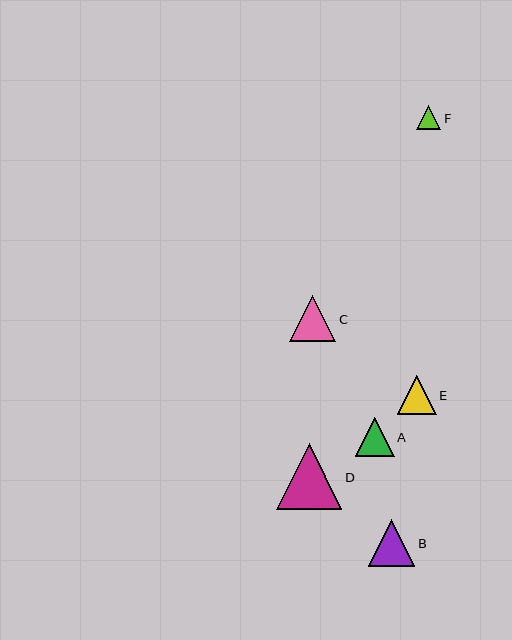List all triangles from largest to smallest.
From largest to smallest: D, B, C, A, E, F.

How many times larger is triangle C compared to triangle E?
Triangle C is approximately 1.2 times the size of triangle E.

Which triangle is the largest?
Triangle D is the largest with a size of approximately 66 pixels.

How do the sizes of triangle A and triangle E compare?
Triangle A and triangle E are approximately the same size.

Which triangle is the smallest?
Triangle F is the smallest with a size of approximately 24 pixels.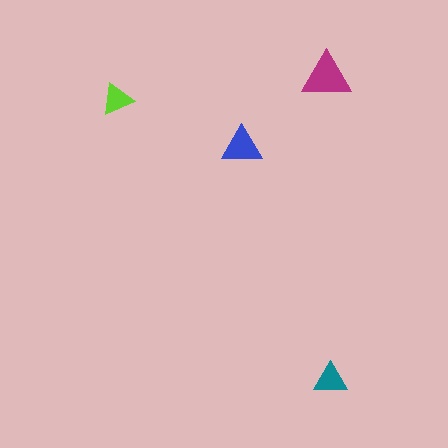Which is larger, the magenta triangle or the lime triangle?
The magenta one.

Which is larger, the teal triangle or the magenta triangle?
The magenta one.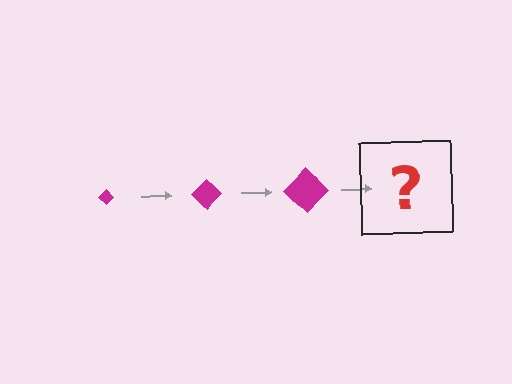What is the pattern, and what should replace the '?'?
The pattern is that the diamond gets progressively larger each step. The '?' should be a magenta diamond, larger than the previous one.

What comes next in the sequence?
The next element should be a magenta diamond, larger than the previous one.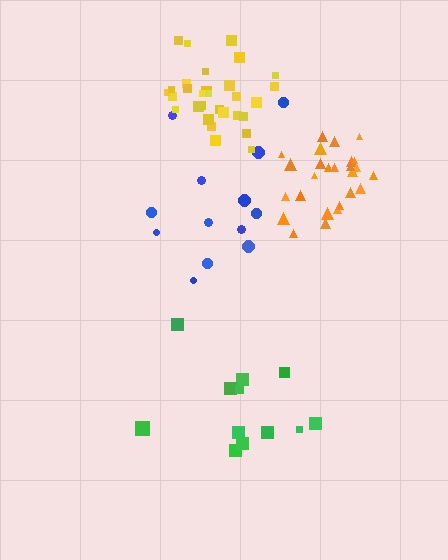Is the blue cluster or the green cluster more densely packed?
Blue.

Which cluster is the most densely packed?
Yellow.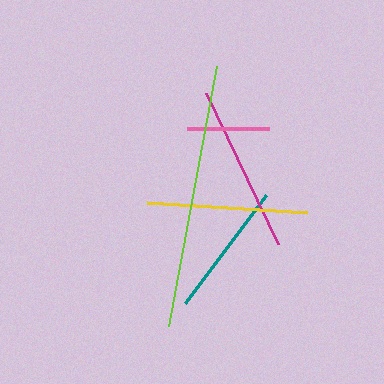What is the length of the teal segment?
The teal segment is approximately 135 pixels long.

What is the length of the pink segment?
The pink segment is approximately 82 pixels long.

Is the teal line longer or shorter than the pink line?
The teal line is longer than the pink line.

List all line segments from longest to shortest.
From longest to shortest: lime, magenta, yellow, teal, pink.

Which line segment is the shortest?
The pink line is the shortest at approximately 82 pixels.